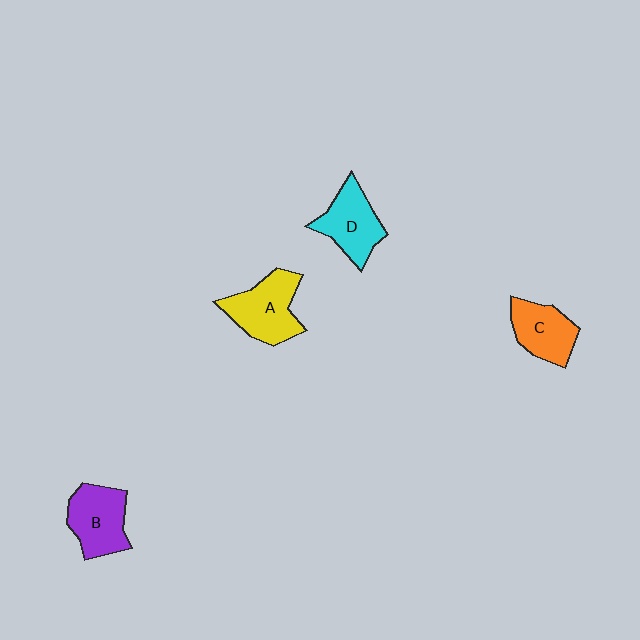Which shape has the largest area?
Shape A (yellow).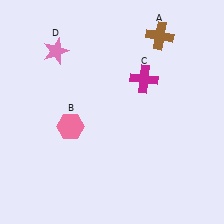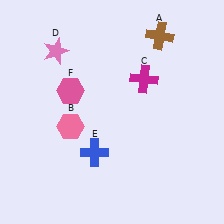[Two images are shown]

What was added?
A blue cross (E), a pink hexagon (F) were added in Image 2.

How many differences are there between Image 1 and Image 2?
There are 2 differences between the two images.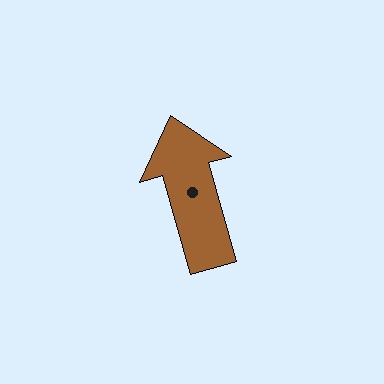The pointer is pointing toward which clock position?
Roughly 11 o'clock.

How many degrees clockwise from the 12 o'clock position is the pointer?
Approximately 344 degrees.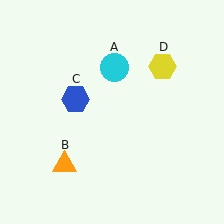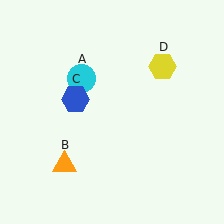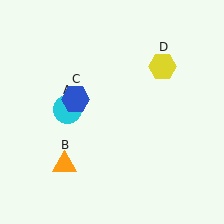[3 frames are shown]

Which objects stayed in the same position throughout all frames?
Orange triangle (object B) and blue hexagon (object C) and yellow hexagon (object D) remained stationary.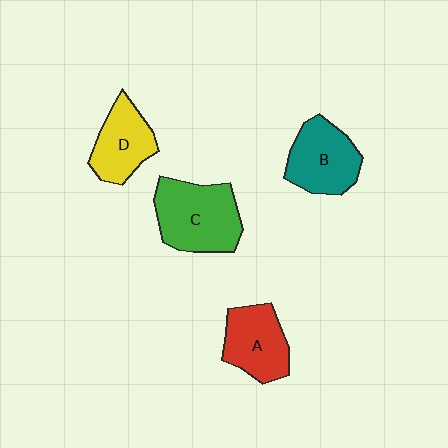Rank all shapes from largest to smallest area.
From largest to smallest: C (green), B (teal), A (red), D (yellow).